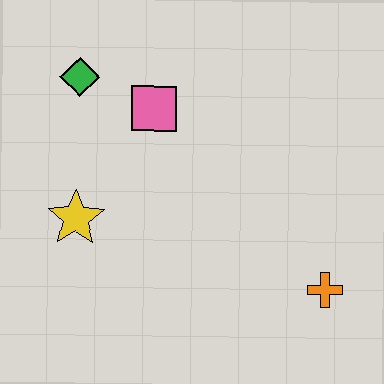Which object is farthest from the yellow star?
The orange cross is farthest from the yellow star.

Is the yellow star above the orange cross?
Yes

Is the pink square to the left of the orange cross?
Yes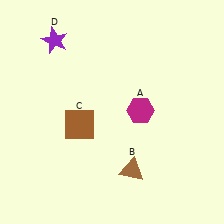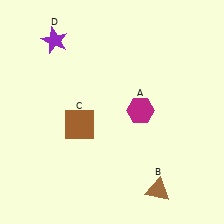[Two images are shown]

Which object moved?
The brown triangle (B) moved right.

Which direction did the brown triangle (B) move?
The brown triangle (B) moved right.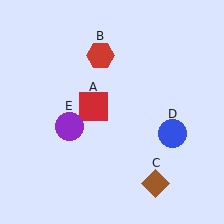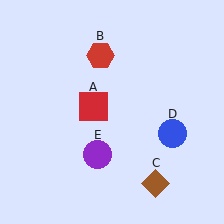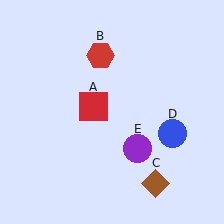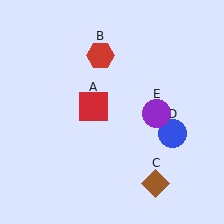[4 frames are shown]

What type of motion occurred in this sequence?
The purple circle (object E) rotated counterclockwise around the center of the scene.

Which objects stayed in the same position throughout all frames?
Red square (object A) and red hexagon (object B) and brown diamond (object C) and blue circle (object D) remained stationary.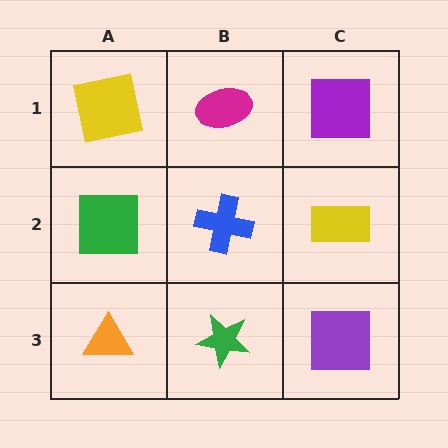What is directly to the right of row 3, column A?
A green star.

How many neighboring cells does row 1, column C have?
2.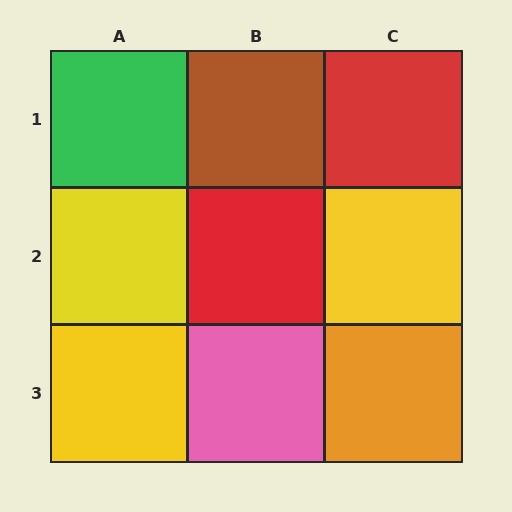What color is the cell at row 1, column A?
Green.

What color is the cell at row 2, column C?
Yellow.